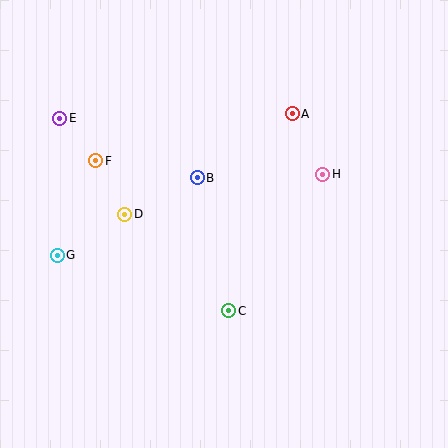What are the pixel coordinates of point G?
Point G is at (57, 255).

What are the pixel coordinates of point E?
Point E is at (60, 118).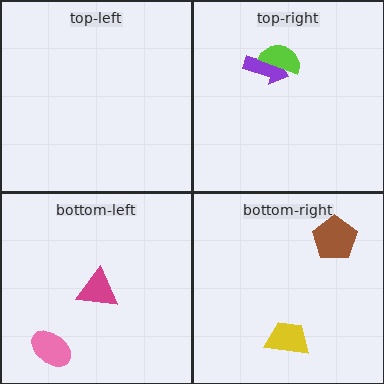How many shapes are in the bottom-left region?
2.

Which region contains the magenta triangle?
The bottom-left region.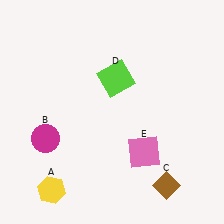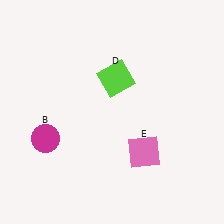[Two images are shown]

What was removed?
The yellow hexagon (A), the brown diamond (C) were removed in Image 2.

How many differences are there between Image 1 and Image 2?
There are 2 differences between the two images.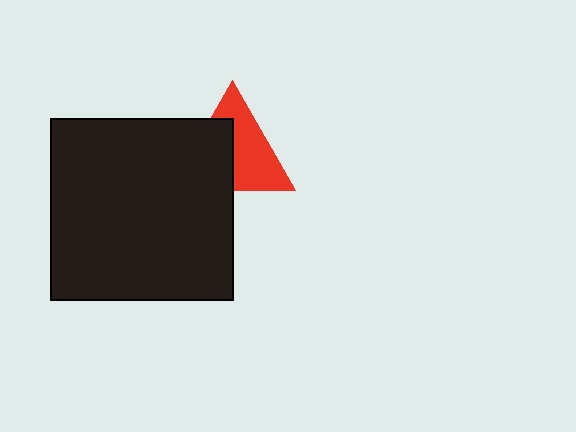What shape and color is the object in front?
The object in front is a black square.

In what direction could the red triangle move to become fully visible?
The red triangle could move toward the upper-right. That would shift it out from behind the black square entirely.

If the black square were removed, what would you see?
You would see the complete red triangle.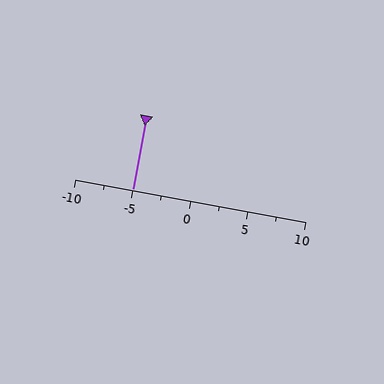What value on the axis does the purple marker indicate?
The marker indicates approximately -5.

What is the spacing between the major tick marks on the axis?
The major ticks are spaced 5 apart.